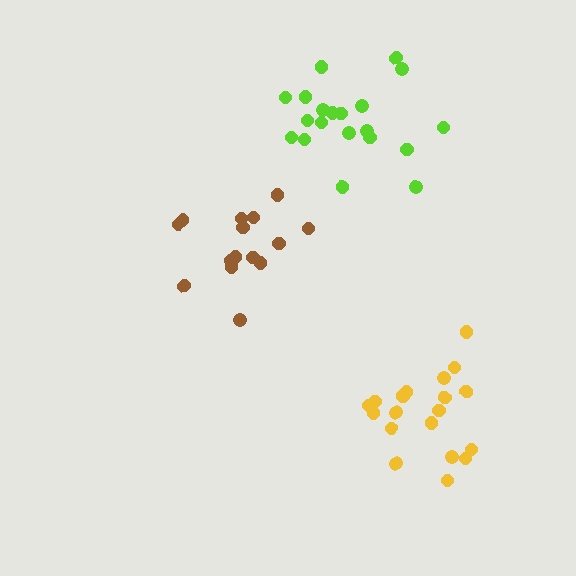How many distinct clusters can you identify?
There are 3 distinct clusters.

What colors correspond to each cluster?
The clusters are colored: yellow, brown, lime.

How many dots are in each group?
Group 1: 19 dots, Group 2: 15 dots, Group 3: 20 dots (54 total).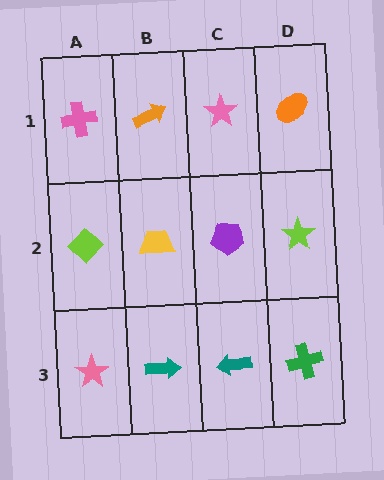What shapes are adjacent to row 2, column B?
An orange arrow (row 1, column B), a teal arrow (row 3, column B), a lime diamond (row 2, column A), a purple pentagon (row 2, column C).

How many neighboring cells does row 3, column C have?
3.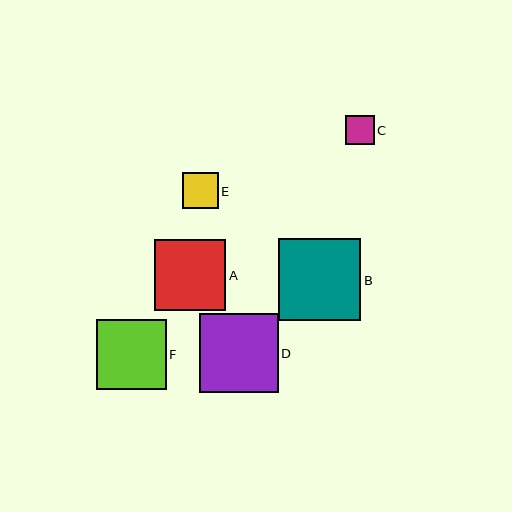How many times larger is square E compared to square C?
Square E is approximately 1.2 times the size of square C.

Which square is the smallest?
Square C is the smallest with a size of approximately 29 pixels.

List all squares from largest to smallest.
From largest to smallest: B, D, A, F, E, C.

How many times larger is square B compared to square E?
Square B is approximately 2.3 times the size of square E.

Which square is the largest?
Square B is the largest with a size of approximately 82 pixels.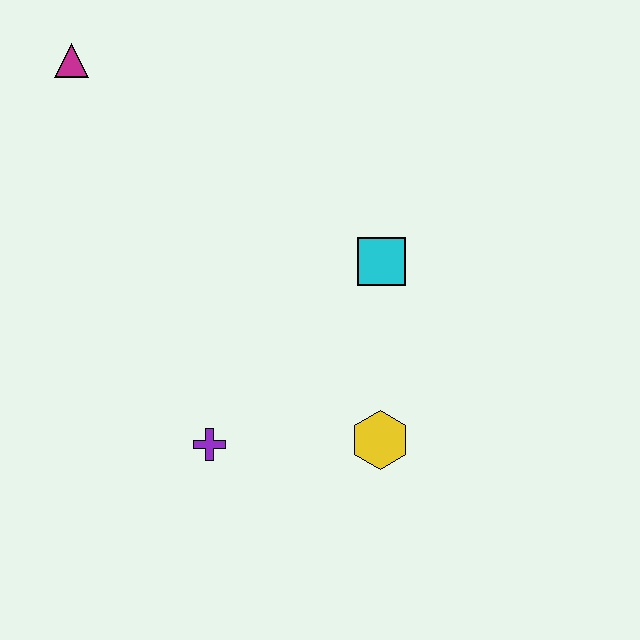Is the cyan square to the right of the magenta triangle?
Yes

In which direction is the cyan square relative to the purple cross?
The cyan square is above the purple cross.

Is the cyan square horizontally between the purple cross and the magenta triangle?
No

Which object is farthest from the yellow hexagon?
The magenta triangle is farthest from the yellow hexagon.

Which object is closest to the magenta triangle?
The cyan square is closest to the magenta triangle.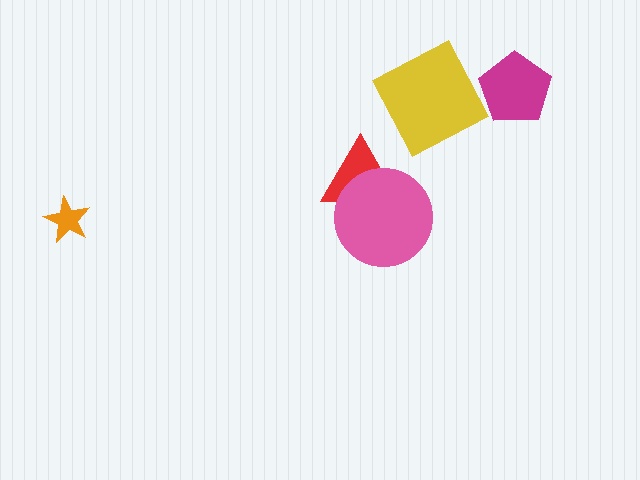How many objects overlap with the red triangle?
1 object overlaps with the red triangle.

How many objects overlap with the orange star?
0 objects overlap with the orange star.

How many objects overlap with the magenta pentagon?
0 objects overlap with the magenta pentagon.